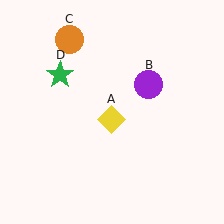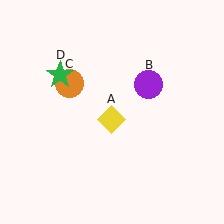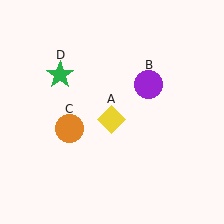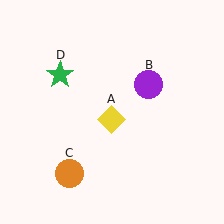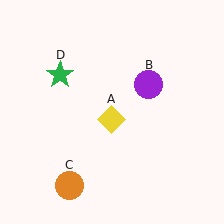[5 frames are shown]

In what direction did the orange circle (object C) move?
The orange circle (object C) moved down.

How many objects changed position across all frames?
1 object changed position: orange circle (object C).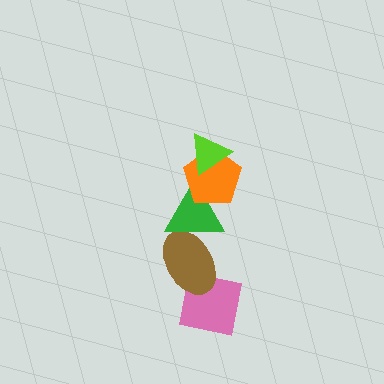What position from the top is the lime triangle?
The lime triangle is 1st from the top.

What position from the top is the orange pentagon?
The orange pentagon is 2nd from the top.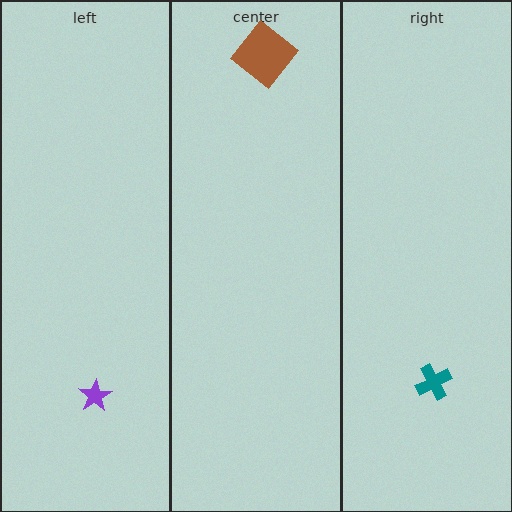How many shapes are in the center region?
1.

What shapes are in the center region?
The brown diamond.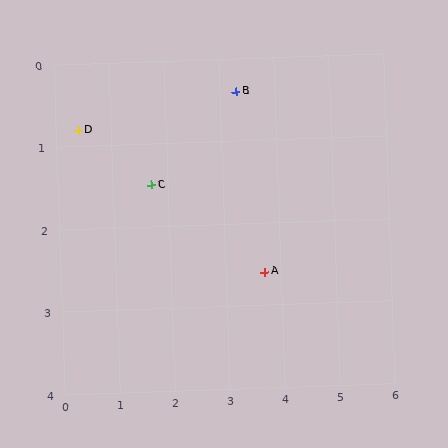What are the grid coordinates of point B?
Point B is at approximately (3.3, 0.4).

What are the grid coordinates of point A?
Point A is at approximately (3.7, 2.6).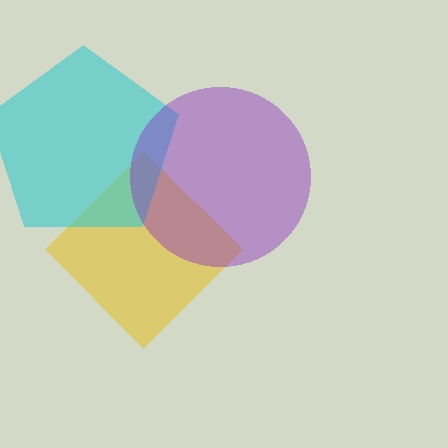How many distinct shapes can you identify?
There are 3 distinct shapes: a yellow diamond, a cyan pentagon, a purple circle.